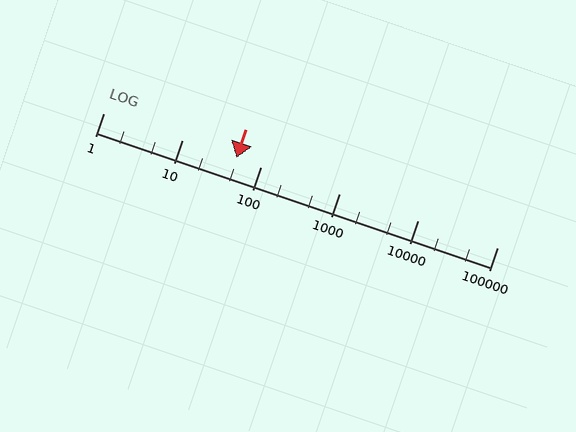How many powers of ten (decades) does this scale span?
The scale spans 5 decades, from 1 to 100000.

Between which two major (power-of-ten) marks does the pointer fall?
The pointer is between 10 and 100.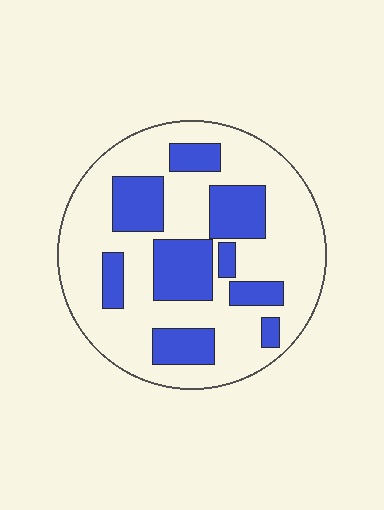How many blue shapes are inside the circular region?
9.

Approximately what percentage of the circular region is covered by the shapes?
Approximately 30%.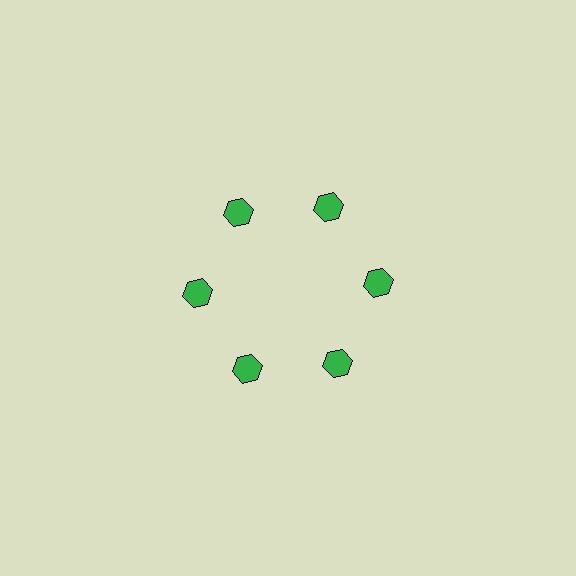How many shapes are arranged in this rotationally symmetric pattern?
There are 6 shapes, arranged in 6 groups of 1.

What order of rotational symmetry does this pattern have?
This pattern has 6-fold rotational symmetry.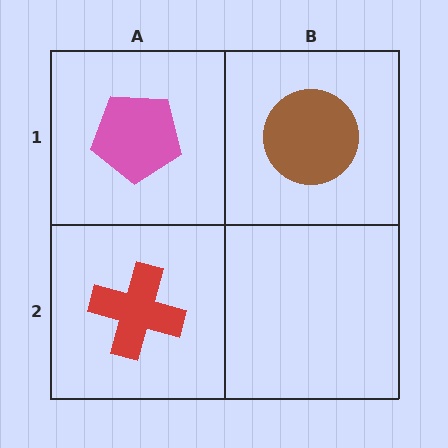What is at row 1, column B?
A brown circle.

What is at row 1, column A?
A pink pentagon.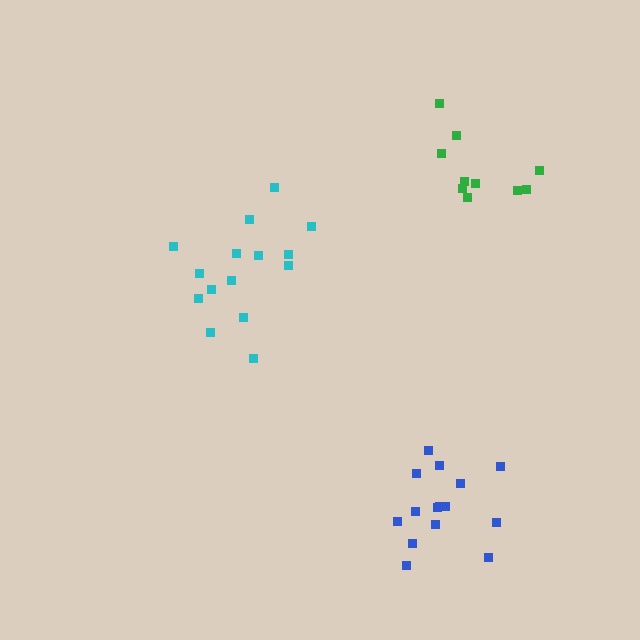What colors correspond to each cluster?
The clusters are colored: blue, cyan, green.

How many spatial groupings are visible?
There are 3 spatial groupings.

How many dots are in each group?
Group 1: 15 dots, Group 2: 15 dots, Group 3: 10 dots (40 total).